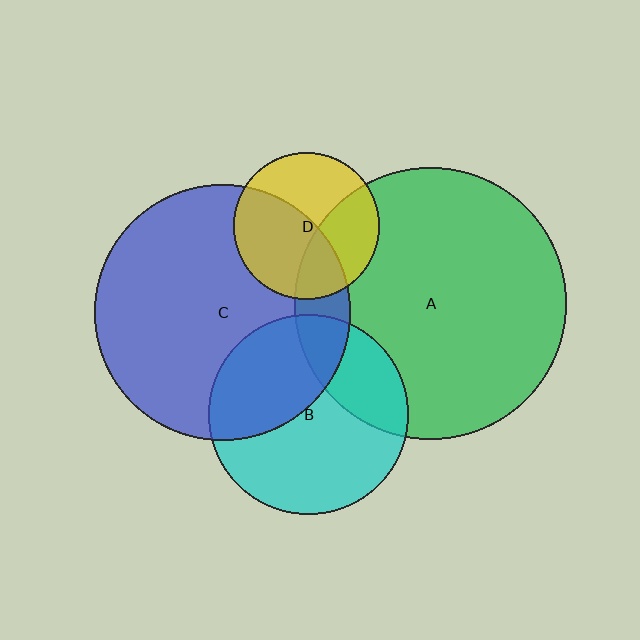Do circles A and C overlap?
Yes.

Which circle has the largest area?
Circle A (green).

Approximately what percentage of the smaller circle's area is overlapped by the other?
Approximately 10%.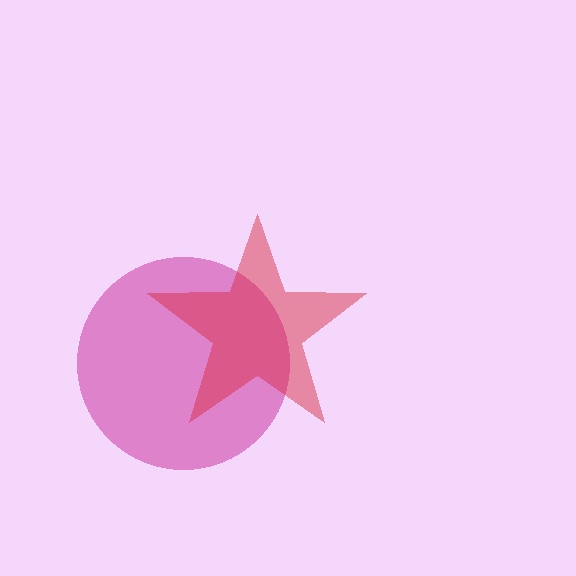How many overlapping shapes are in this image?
There are 2 overlapping shapes in the image.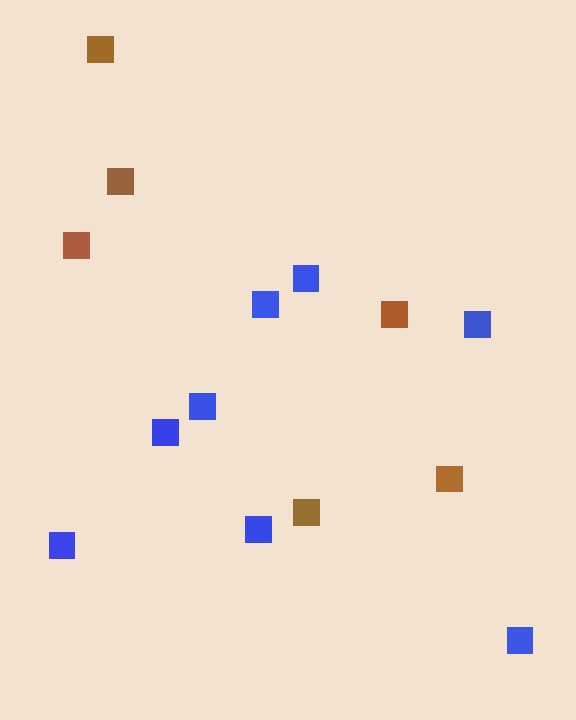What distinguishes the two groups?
There are 2 groups: one group of blue squares (8) and one group of brown squares (6).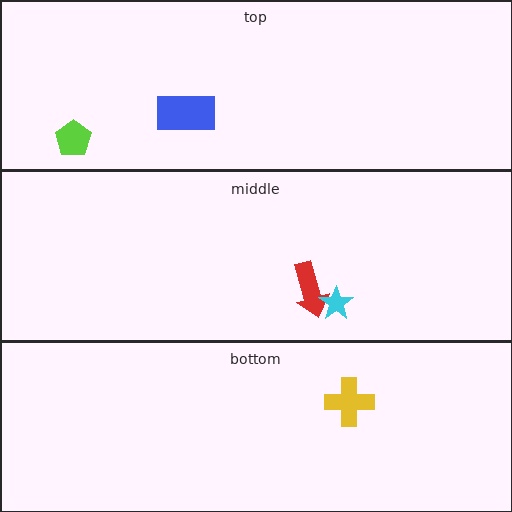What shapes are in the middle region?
The red arrow, the cyan star.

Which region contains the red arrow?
The middle region.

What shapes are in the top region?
The lime pentagon, the blue rectangle.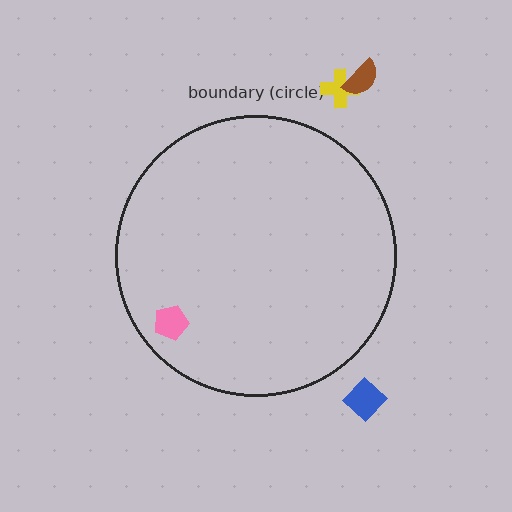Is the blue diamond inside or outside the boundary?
Outside.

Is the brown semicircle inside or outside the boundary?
Outside.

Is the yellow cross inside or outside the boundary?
Outside.